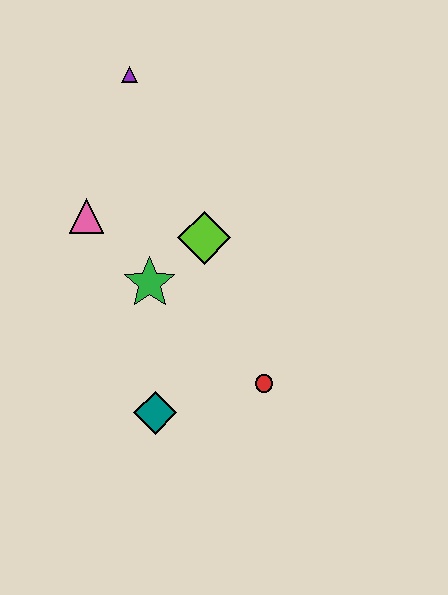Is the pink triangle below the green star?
No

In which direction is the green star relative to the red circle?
The green star is to the left of the red circle.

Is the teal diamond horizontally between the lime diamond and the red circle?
No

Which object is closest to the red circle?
The teal diamond is closest to the red circle.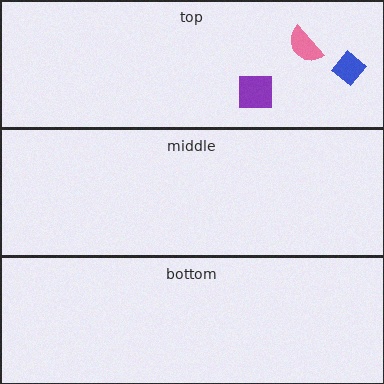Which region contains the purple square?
The top region.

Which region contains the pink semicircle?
The top region.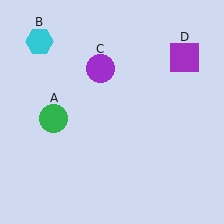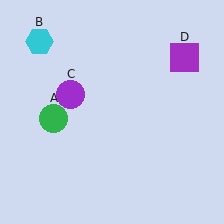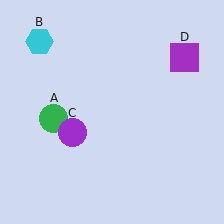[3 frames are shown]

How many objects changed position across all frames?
1 object changed position: purple circle (object C).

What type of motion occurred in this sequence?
The purple circle (object C) rotated counterclockwise around the center of the scene.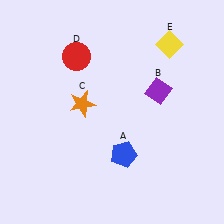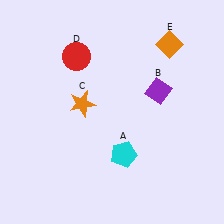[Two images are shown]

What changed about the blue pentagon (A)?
In Image 1, A is blue. In Image 2, it changed to cyan.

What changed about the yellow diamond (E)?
In Image 1, E is yellow. In Image 2, it changed to orange.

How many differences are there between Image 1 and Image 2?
There are 2 differences between the two images.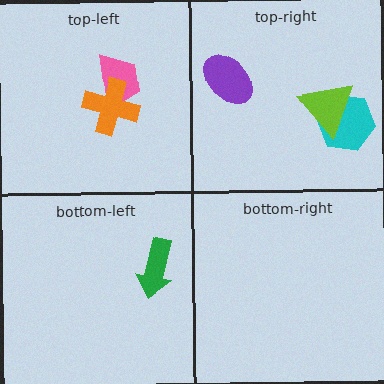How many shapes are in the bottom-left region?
1.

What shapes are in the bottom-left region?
The green arrow.